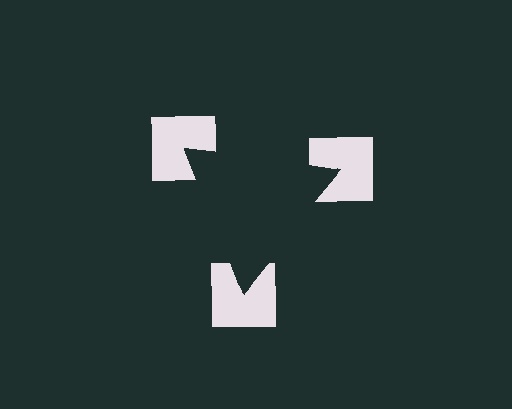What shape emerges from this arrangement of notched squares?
An illusory triangle — its edges are inferred from the aligned wedge cuts in the notched squares, not physically drawn.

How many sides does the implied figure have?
3 sides.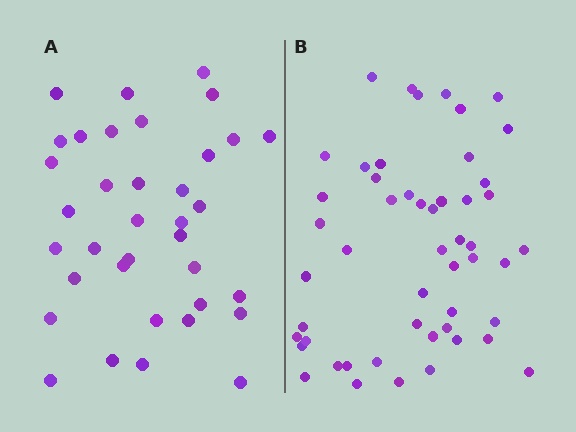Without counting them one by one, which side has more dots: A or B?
Region B (the right region) has more dots.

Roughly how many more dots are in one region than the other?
Region B has approximately 15 more dots than region A.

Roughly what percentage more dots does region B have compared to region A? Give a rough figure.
About 40% more.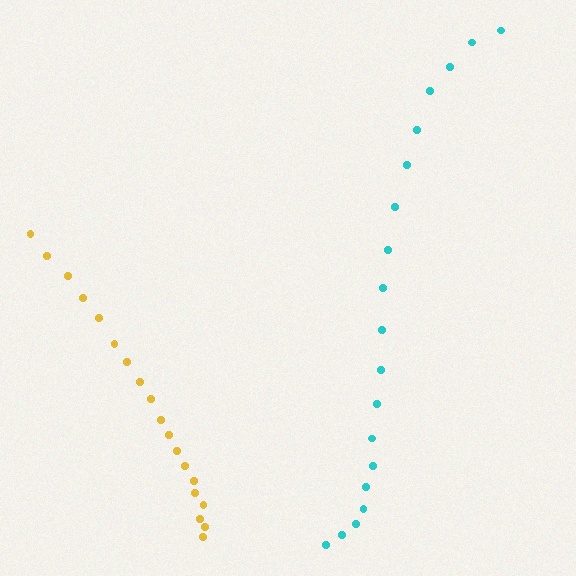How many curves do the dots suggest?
There are 2 distinct paths.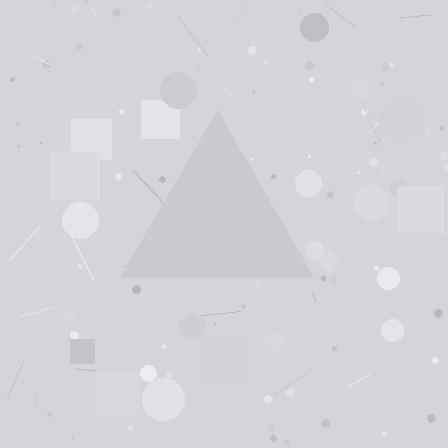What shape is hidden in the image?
A triangle is hidden in the image.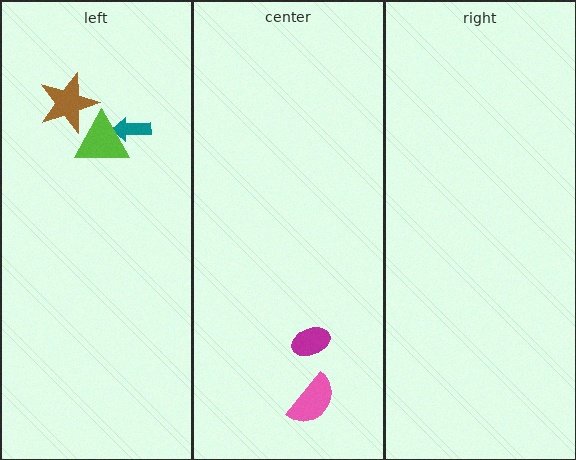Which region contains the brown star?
The left region.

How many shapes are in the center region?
2.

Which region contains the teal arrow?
The left region.